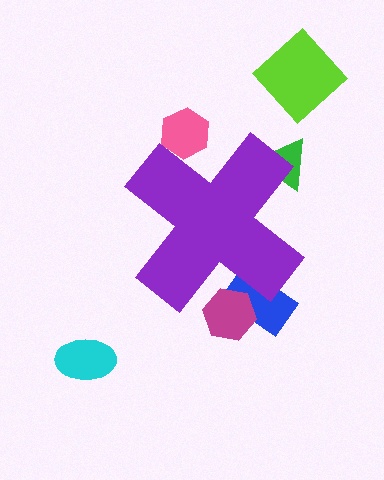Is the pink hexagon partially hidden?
Yes, the pink hexagon is partially hidden behind the purple cross.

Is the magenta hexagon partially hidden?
Yes, the magenta hexagon is partially hidden behind the purple cross.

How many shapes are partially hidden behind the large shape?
4 shapes are partially hidden.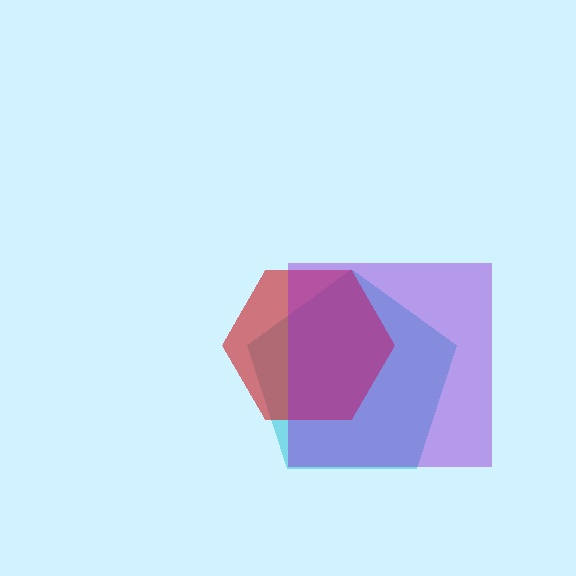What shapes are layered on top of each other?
The layered shapes are: a cyan pentagon, a red hexagon, a purple square.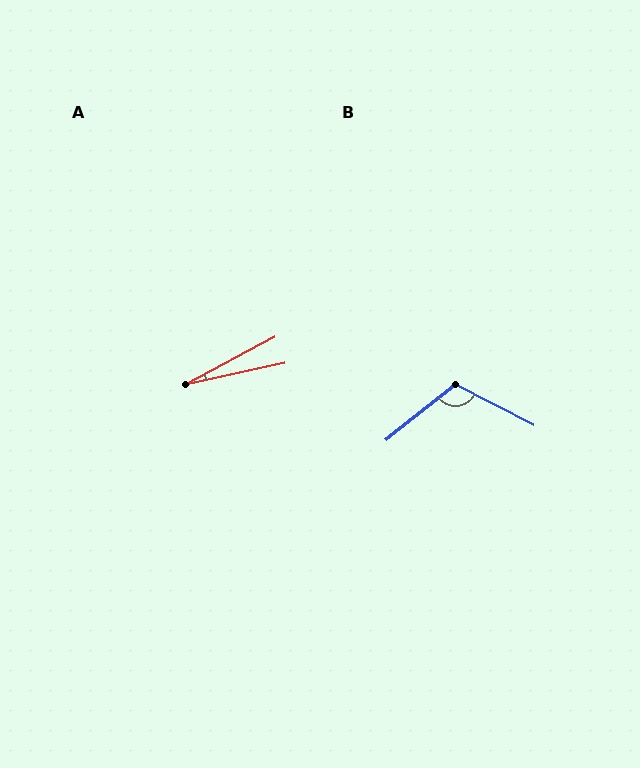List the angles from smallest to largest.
A (16°), B (114°).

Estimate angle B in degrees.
Approximately 114 degrees.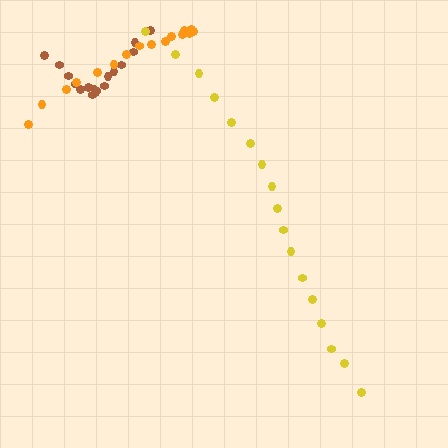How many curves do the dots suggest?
There are 3 distinct paths.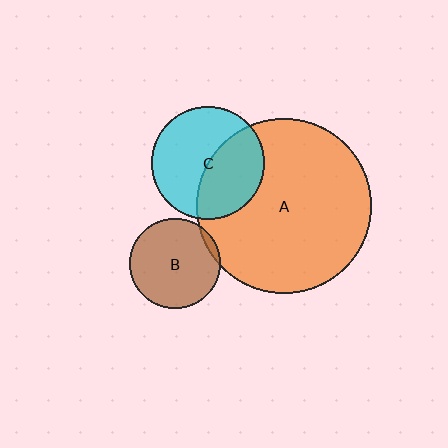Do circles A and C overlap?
Yes.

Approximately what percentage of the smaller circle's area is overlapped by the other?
Approximately 45%.